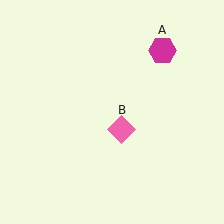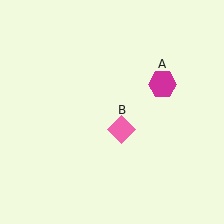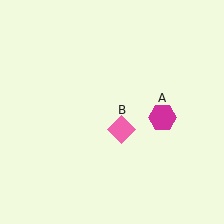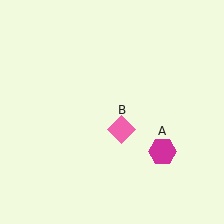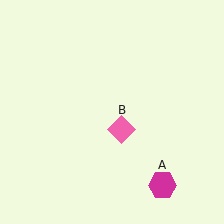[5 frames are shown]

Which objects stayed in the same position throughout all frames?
Pink diamond (object B) remained stationary.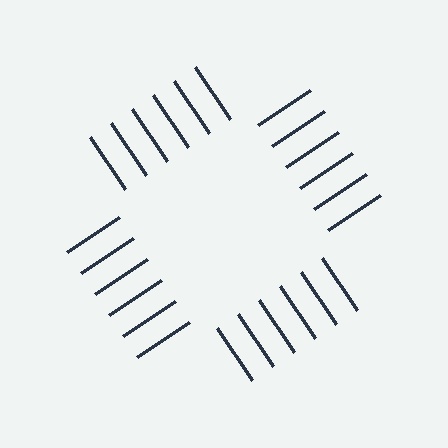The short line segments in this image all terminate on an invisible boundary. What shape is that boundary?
An illusory square — the line segments terminate on its edges but no continuous stroke is drawn.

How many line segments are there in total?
24 — 6 along each of the 4 edges.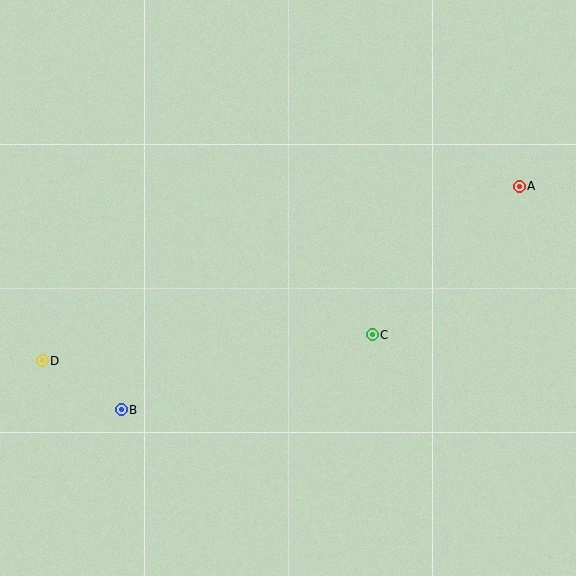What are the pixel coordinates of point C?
Point C is at (372, 335).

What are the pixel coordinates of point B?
Point B is at (121, 410).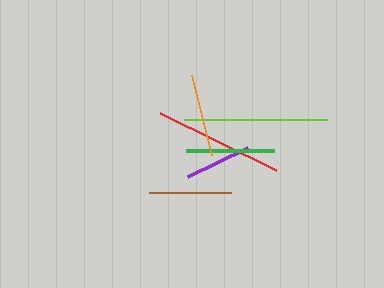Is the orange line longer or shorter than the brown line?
The orange line is longer than the brown line.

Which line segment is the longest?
The lime line is the longest at approximately 143 pixels.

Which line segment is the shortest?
The purple line is the shortest at approximately 66 pixels.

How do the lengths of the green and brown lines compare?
The green and brown lines are approximately the same length.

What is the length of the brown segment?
The brown segment is approximately 83 pixels long.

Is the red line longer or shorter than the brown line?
The red line is longer than the brown line.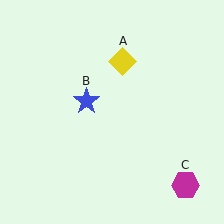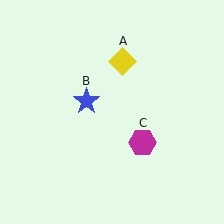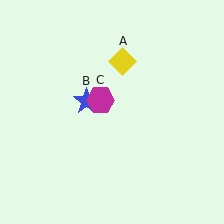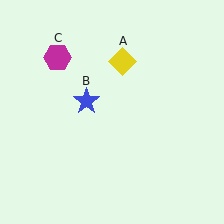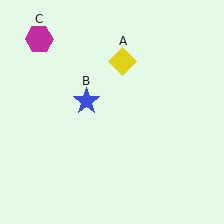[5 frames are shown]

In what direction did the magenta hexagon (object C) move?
The magenta hexagon (object C) moved up and to the left.